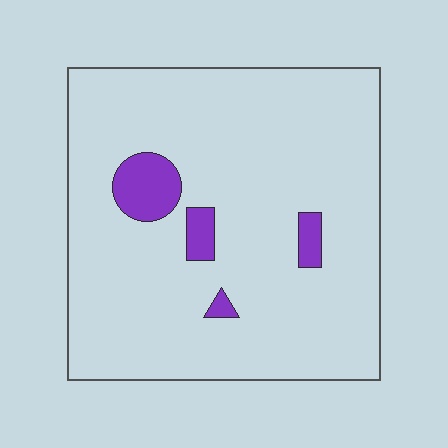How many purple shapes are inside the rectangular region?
4.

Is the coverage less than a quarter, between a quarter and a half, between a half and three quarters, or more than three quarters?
Less than a quarter.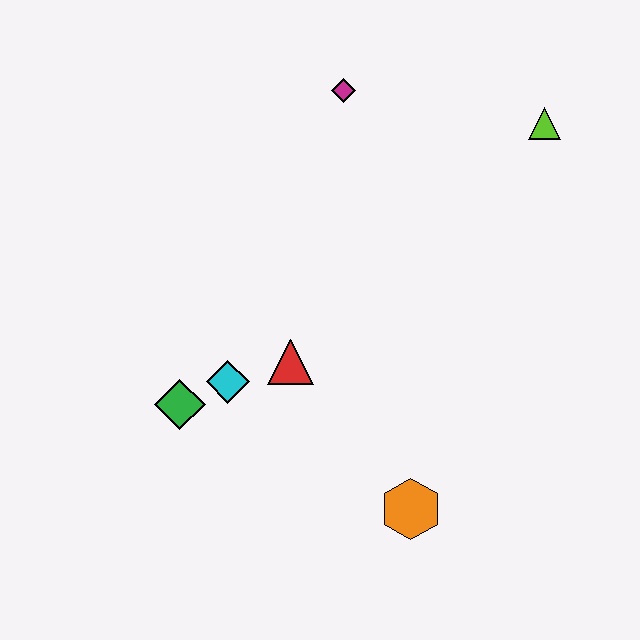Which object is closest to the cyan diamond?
The green diamond is closest to the cyan diamond.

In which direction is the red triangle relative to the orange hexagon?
The red triangle is above the orange hexagon.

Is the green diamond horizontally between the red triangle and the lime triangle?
No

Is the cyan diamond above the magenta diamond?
No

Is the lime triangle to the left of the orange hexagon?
No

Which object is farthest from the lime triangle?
The green diamond is farthest from the lime triangle.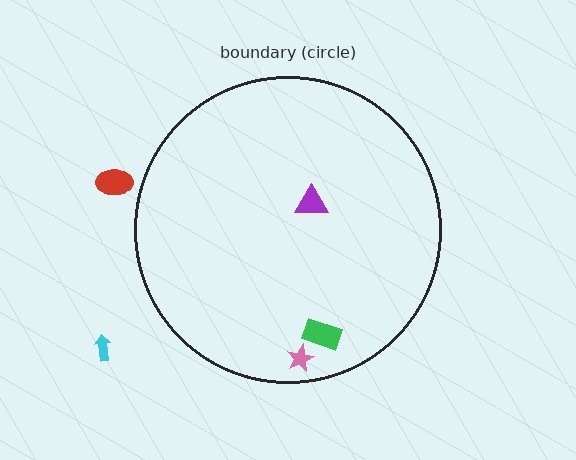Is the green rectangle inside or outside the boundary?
Inside.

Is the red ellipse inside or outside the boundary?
Outside.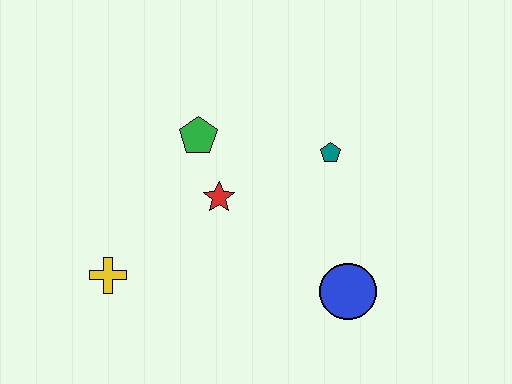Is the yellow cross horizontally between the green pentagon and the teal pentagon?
No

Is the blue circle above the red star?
No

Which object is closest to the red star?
The green pentagon is closest to the red star.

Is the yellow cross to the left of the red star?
Yes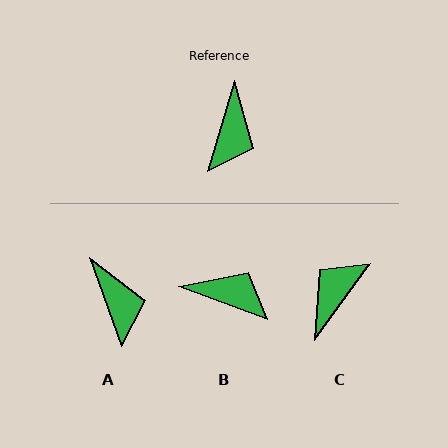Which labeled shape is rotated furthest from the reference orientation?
C, about 160 degrees away.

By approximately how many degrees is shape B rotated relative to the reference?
Approximately 86 degrees counter-clockwise.